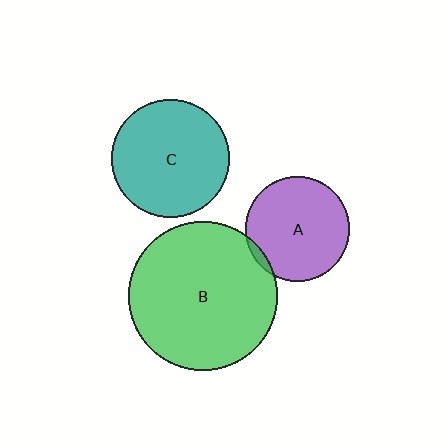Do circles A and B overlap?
Yes.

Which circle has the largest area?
Circle B (green).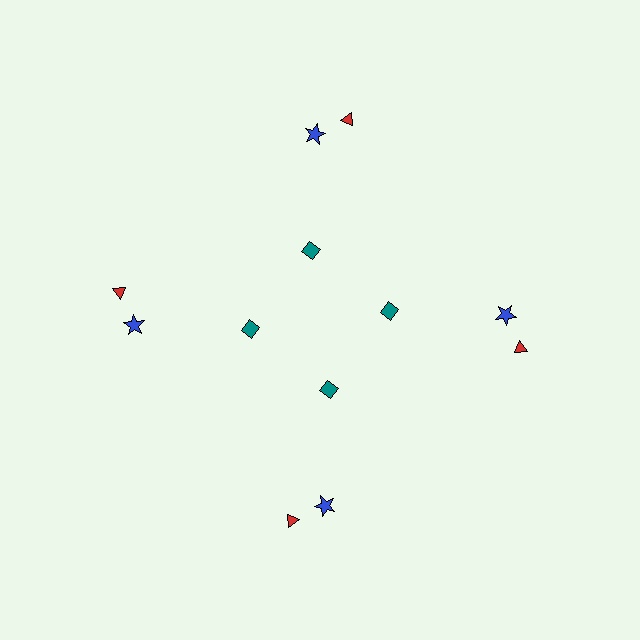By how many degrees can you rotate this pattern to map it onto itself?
The pattern maps onto itself every 90 degrees of rotation.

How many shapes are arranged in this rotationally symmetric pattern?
There are 12 shapes, arranged in 4 groups of 3.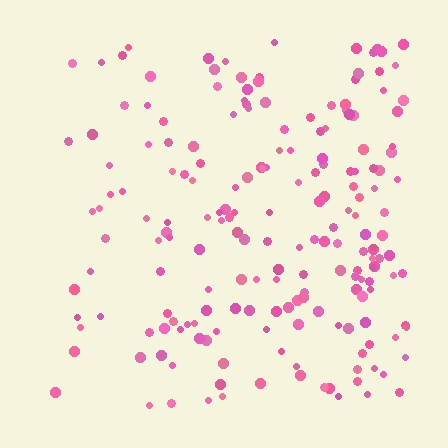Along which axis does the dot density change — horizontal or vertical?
Horizontal.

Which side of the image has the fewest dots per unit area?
The left.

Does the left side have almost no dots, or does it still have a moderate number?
Still a moderate number, just noticeably fewer than the right.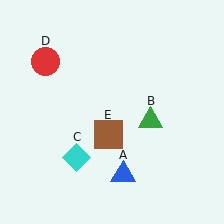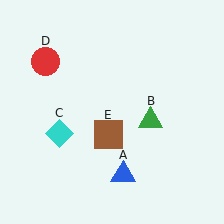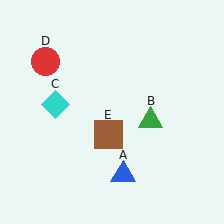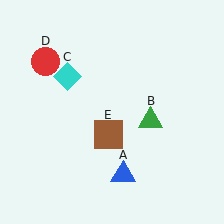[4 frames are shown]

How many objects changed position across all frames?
1 object changed position: cyan diamond (object C).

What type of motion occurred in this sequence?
The cyan diamond (object C) rotated clockwise around the center of the scene.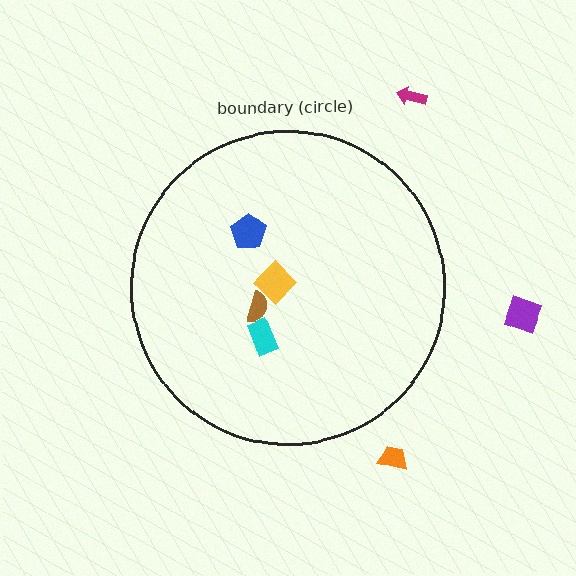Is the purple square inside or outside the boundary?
Outside.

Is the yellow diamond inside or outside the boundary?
Inside.